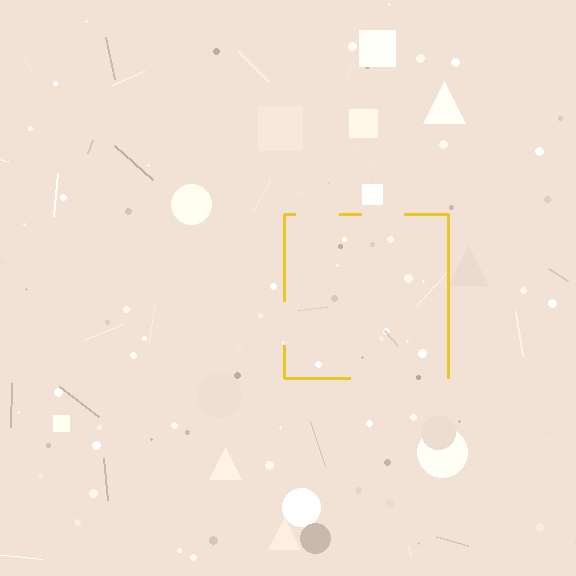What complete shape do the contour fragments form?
The contour fragments form a square.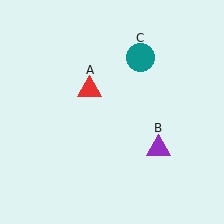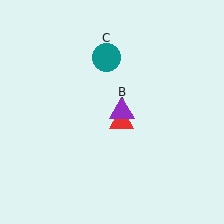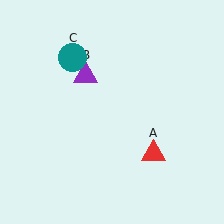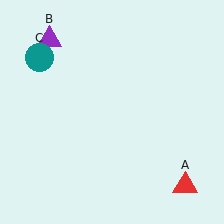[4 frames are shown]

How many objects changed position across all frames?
3 objects changed position: red triangle (object A), purple triangle (object B), teal circle (object C).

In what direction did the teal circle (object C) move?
The teal circle (object C) moved left.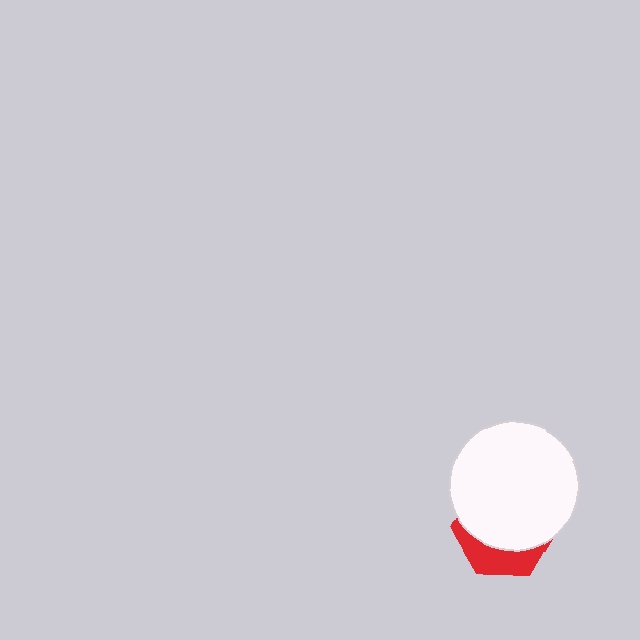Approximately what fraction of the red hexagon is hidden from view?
Roughly 69% of the red hexagon is hidden behind the white circle.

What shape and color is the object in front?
The object in front is a white circle.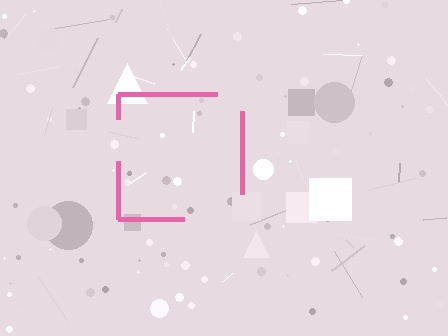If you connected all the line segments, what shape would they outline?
They would outline a square.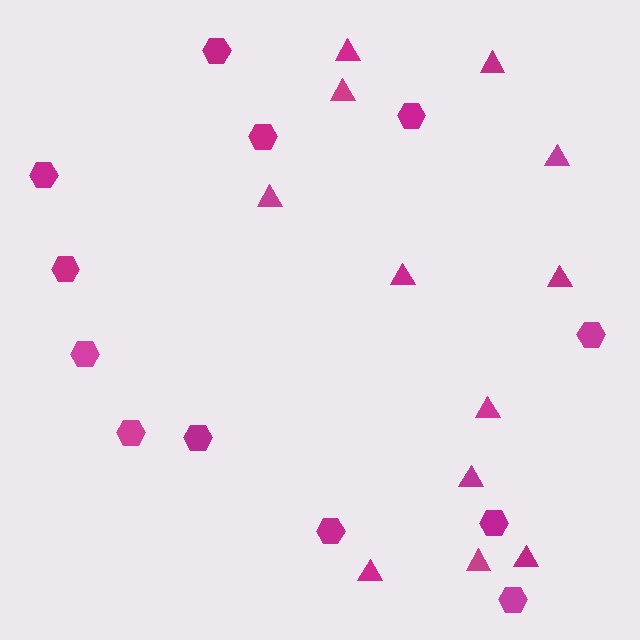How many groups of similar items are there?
There are 2 groups: one group of triangles (12) and one group of hexagons (12).